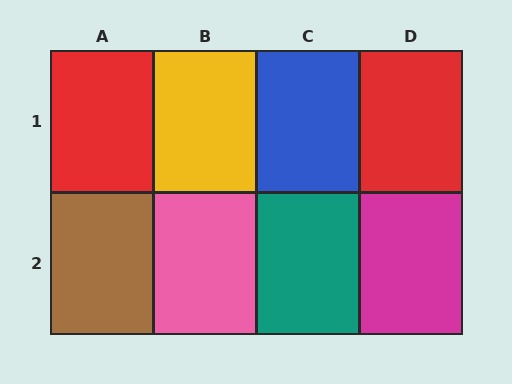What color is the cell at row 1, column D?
Red.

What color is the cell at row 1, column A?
Red.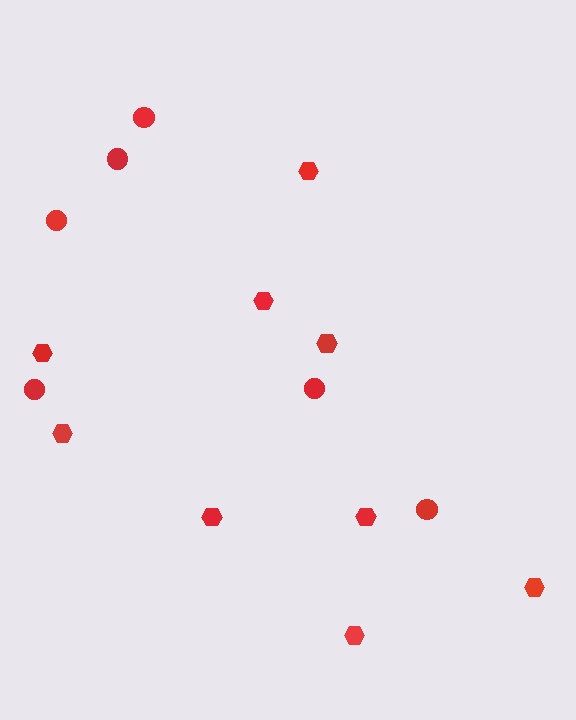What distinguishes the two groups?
There are 2 groups: one group of hexagons (9) and one group of circles (6).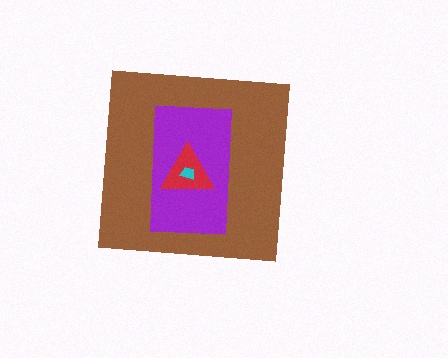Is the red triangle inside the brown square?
Yes.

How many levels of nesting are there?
4.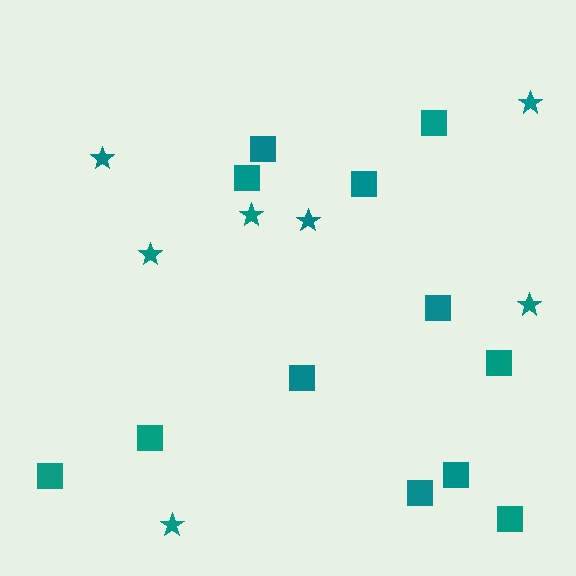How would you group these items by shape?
There are 2 groups: one group of stars (7) and one group of squares (12).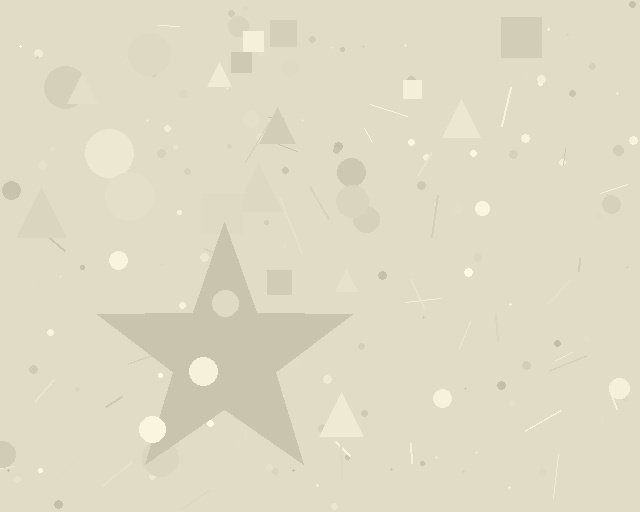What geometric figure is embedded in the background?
A star is embedded in the background.